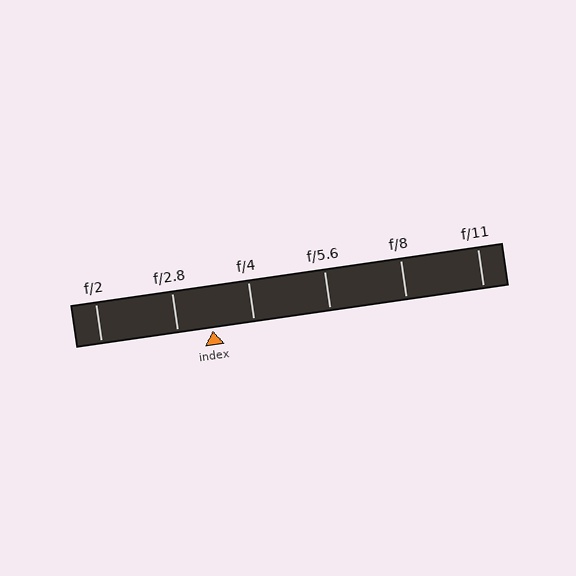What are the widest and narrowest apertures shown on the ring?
The widest aperture shown is f/2 and the narrowest is f/11.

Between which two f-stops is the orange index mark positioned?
The index mark is between f/2.8 and f/4.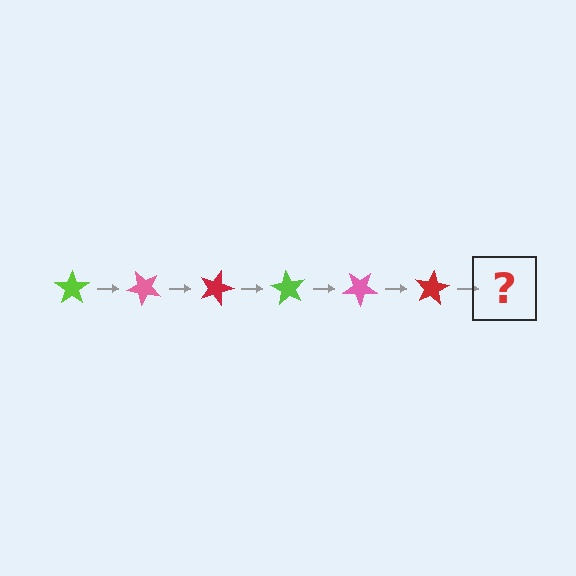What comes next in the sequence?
The next element should be a lime star, rotated 270 degrees from the start.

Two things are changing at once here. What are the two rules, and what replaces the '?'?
The two rules are that it rotates 45 degrees each step and the color cycles through lime, pink, and red. The '?' should be a lime star, rotated 270 degrees from the start.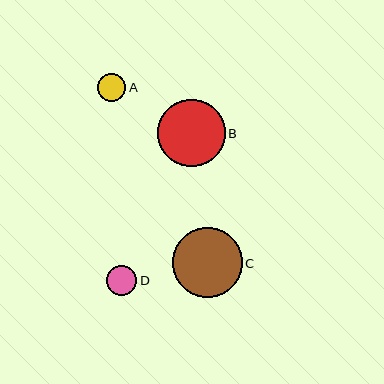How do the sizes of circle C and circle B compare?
Circle C and circle B are approximately the same size.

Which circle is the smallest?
Circle A is the smallest with a size of approximately 28 pixels.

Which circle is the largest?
Circle C is the largest with a size of approximately 69 pixels.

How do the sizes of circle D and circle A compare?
Circle D and circle A are approximately the same size.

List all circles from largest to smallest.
From largest to smallest: C, B, D, A.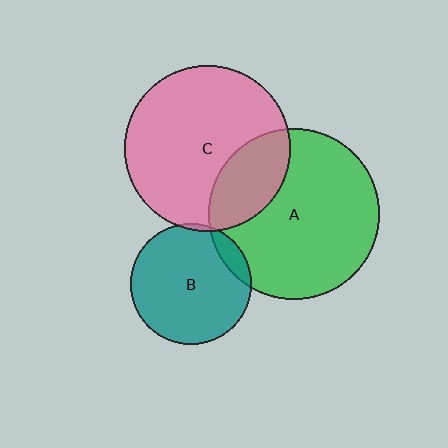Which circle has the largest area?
Circle A (green).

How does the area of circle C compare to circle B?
Approximately 1.9 times.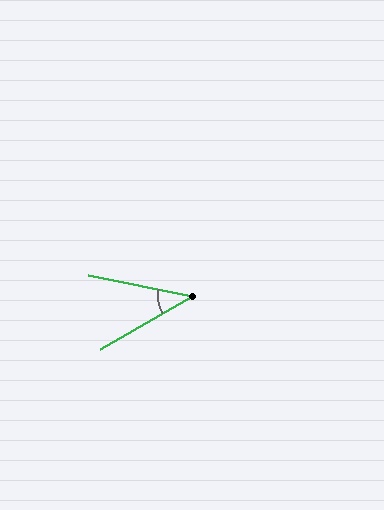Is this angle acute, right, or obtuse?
It is acute.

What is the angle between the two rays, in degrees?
Approximately 41 degrees.